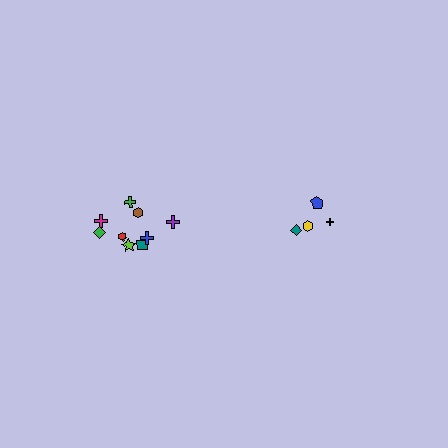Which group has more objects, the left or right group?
The left group.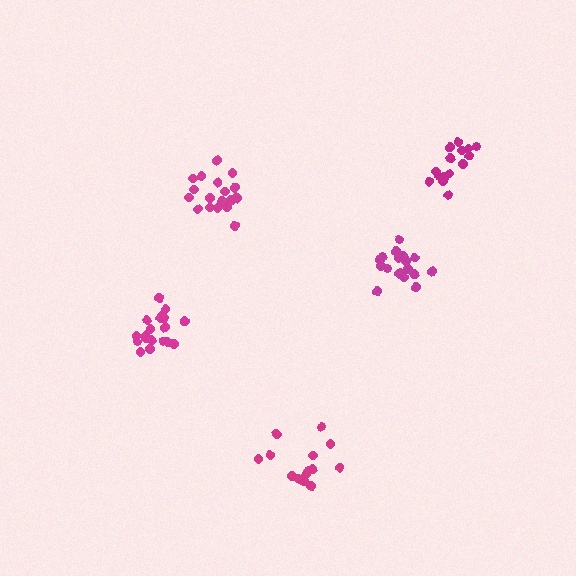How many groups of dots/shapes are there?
There are 5 groups.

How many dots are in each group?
Group 1: 19 dots, Group 2: 18 dots, Group 3: 19 dots, Group 4: 15 dots, Group 5: 15 dots (86 total).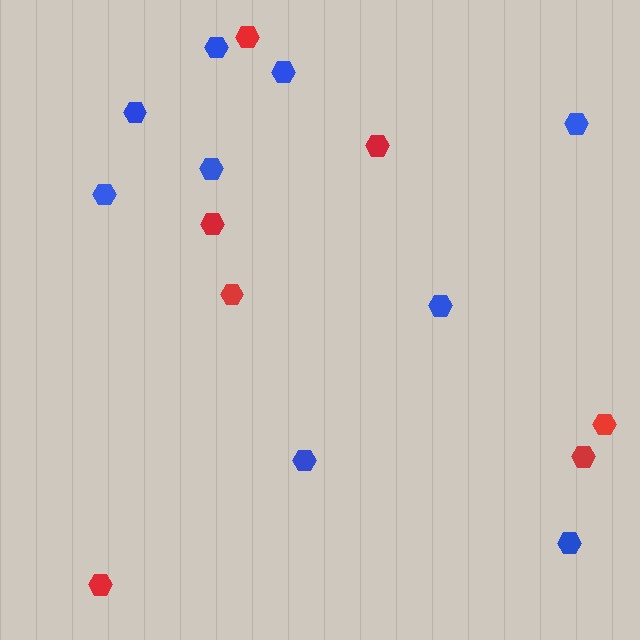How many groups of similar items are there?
There are 2 groups: one group of red hexagons (7) and one group of blue hexagons (9).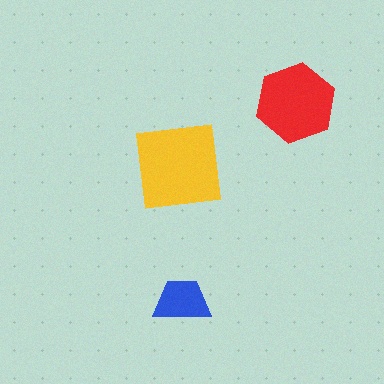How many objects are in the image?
There are 3 objects in the image.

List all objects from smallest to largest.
The blue trapezoid, the red hexagon, the yellow square.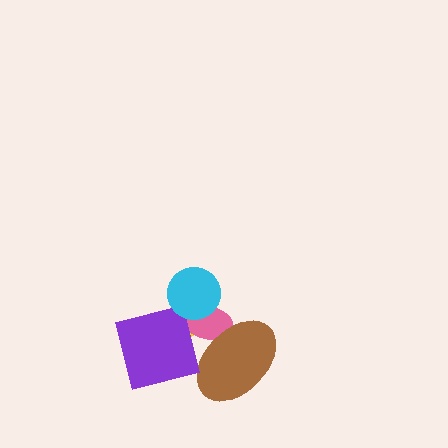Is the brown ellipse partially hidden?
Yes, it is partially covered by another shape.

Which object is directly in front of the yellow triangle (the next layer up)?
The pink ellipse is directly in front of the yellow triangle.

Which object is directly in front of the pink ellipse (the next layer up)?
The brown ellipse is directly in front of the pink ellipse.